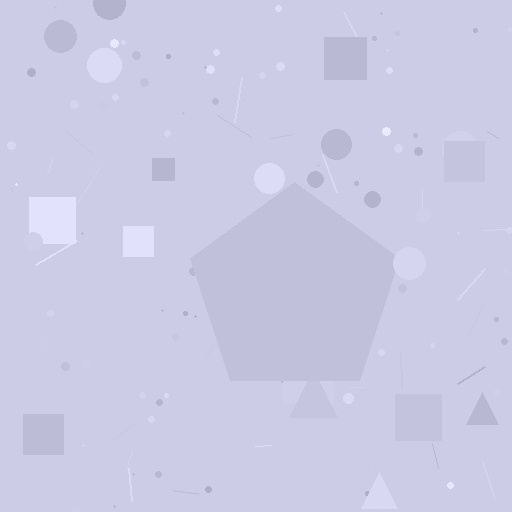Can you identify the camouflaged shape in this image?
The camouflaged shape is a pentagon.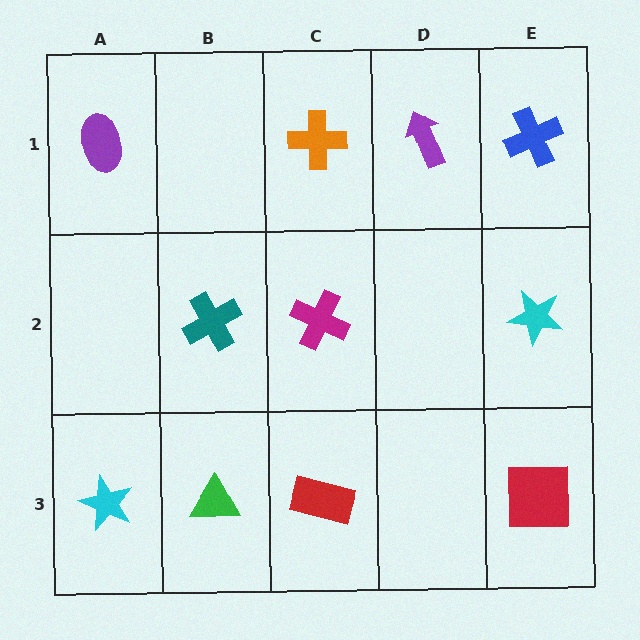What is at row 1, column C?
An orange cross.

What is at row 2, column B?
A teal cross.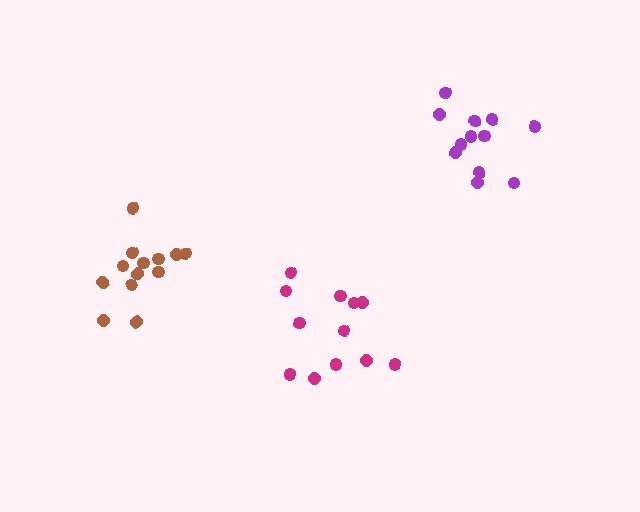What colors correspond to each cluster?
The clusters are colored: purple, magenta, brown.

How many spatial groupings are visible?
There are 3 spatial groupings.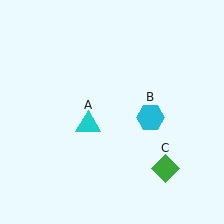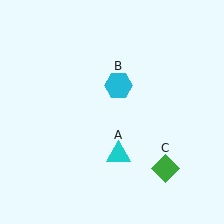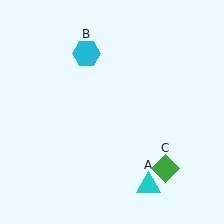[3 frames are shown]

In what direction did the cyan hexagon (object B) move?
The cyan hexagon (object B) moved up and to the left.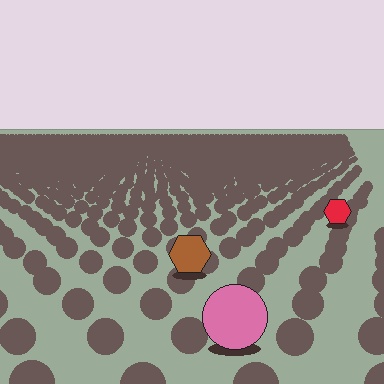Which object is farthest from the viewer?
The red hexagon is farthest from the viewer. It appears smaller and the ground texture around it is denser.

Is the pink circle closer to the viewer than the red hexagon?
Yes. The pink circle is closer — you can tell from the texture gradient: the ground texture is coarser near it.